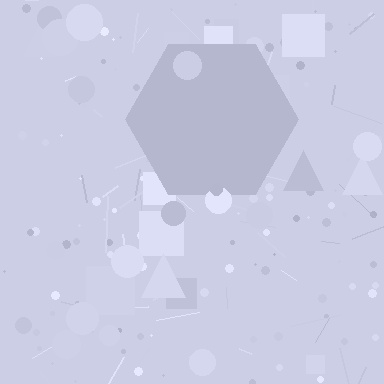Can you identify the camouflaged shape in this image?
The camouflaged shape is a hexagon.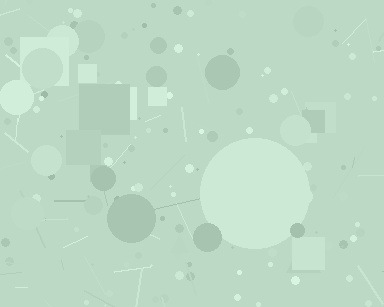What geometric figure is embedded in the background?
A circle is embedded in the background.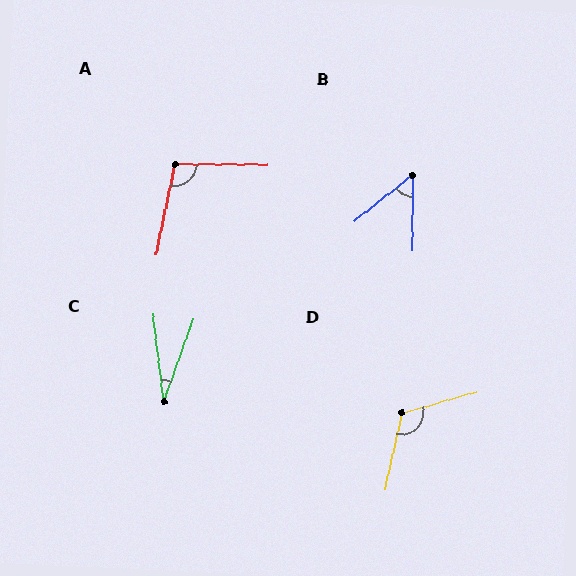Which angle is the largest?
D, at approximately 118 degrees.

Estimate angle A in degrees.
Approximately 101 degrees.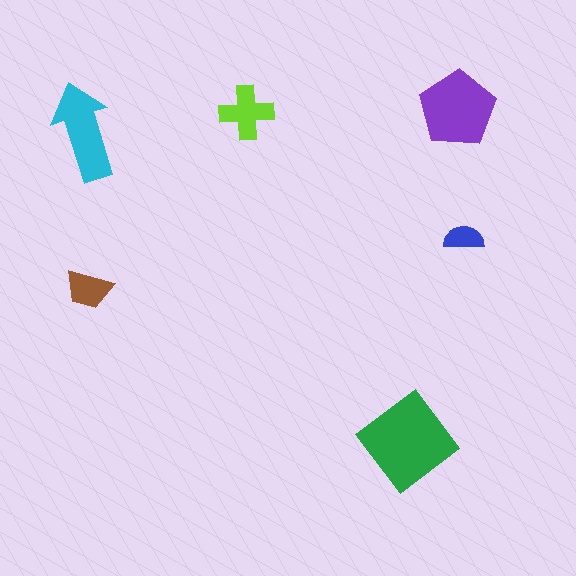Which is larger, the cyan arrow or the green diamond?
The green diamond.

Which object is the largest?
The green diamond.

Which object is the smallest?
The blue semicircle.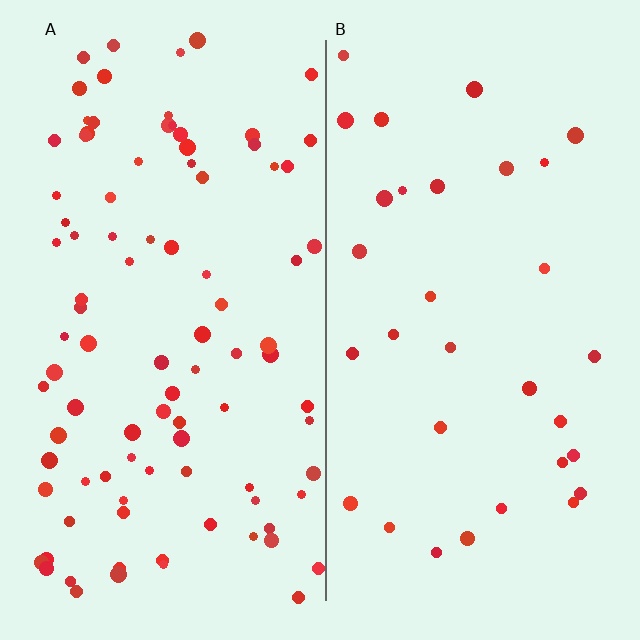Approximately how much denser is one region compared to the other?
Approximately 3.0× — region A over region B.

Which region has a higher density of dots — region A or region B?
A (the left).